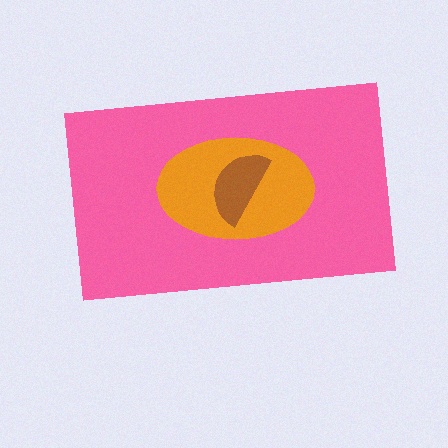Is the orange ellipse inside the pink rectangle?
Yes.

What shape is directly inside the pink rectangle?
The orange ellipse.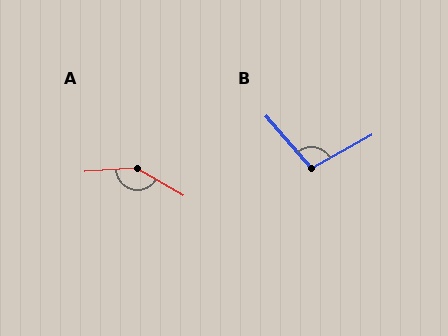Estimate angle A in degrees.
Approximately 145 degrees.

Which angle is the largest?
A, at approximately 145 degrees.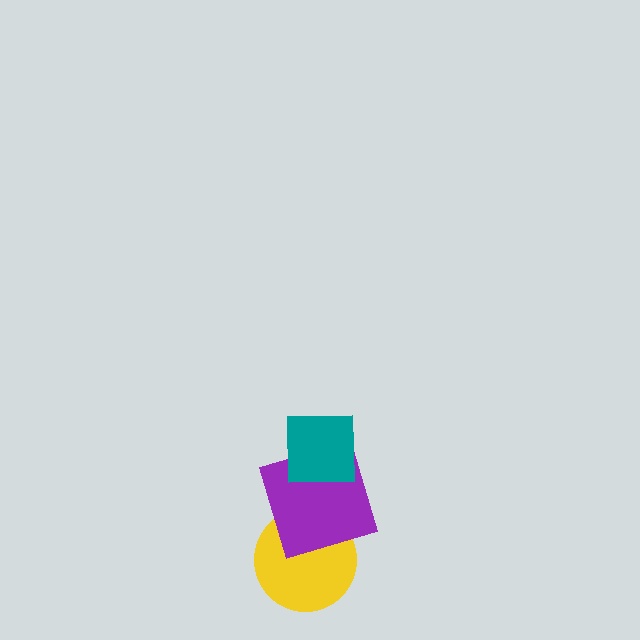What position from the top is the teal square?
The teal square is 1st from the top.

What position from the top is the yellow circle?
The yellow circle is 3rd from the top.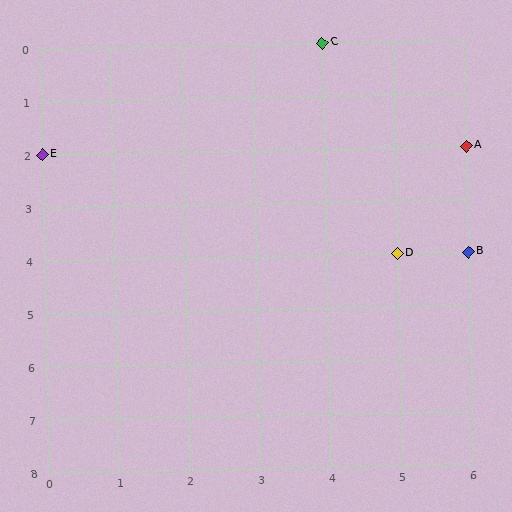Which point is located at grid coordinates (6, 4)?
Point B is at (6, 4).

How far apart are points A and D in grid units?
Points A and D are 1 column and 2 rows apart (about 2.2 grid units diagonally).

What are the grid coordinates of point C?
Point C is at grid coordinates (4, 0).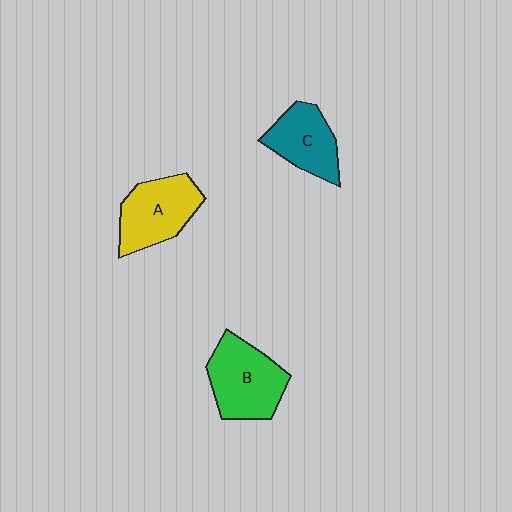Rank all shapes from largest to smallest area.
From largest to smallest: B (green), A (yellow), C (teal).